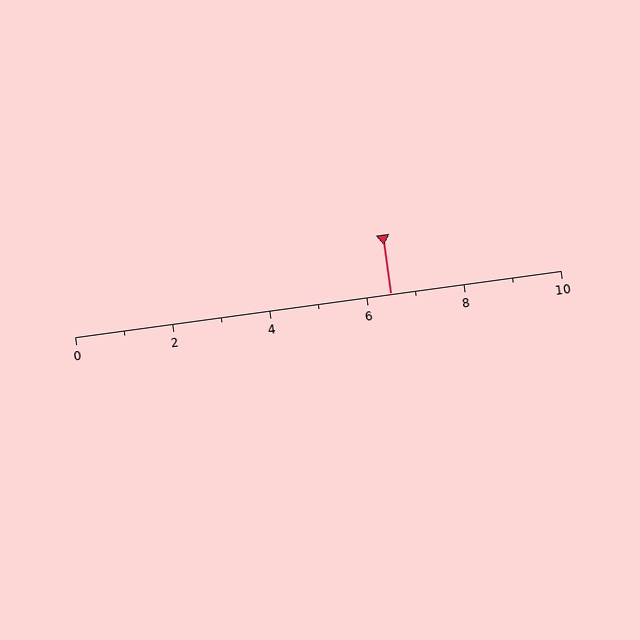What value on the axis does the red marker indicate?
The marker indicates approximately 6.5.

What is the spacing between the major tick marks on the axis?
The major ticks are spaced 2 apart.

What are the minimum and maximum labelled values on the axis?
The axis runs from 0 to 10.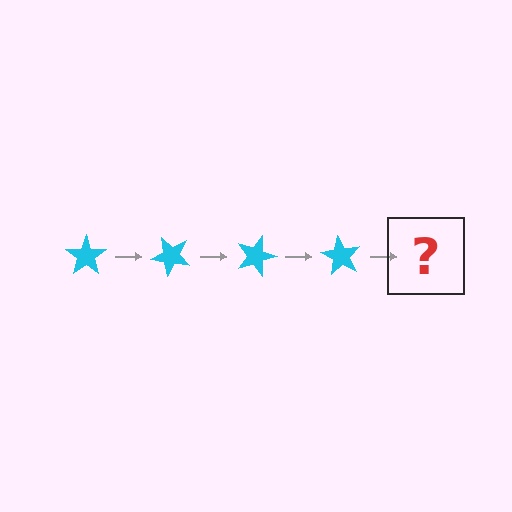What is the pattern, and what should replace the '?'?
The pattern is that the star rotates 45 degrees each step. The '?' should be a cyan star rotated 180 degrees.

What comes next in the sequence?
The next element should be a cyan star rotated 180 degrees.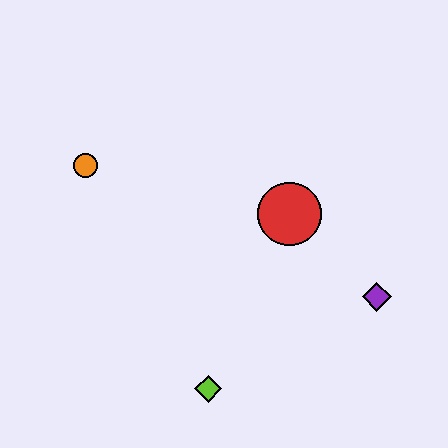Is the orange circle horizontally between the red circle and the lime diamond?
No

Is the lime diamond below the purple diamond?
Yes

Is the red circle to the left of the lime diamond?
No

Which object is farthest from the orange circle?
The purple diamond is farthest from the orange circle.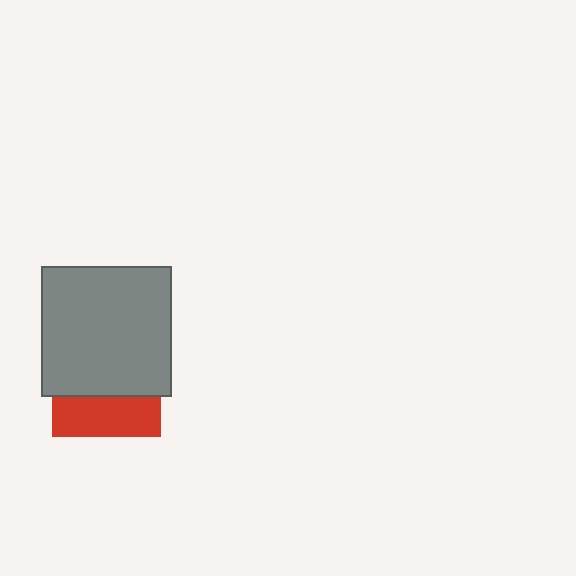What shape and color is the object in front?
The object in front is a gray square.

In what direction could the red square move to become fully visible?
The red square could move down. That would shift it out from behind the gray square entirely.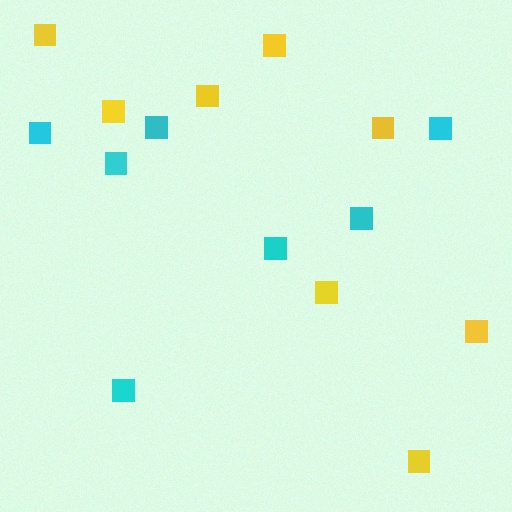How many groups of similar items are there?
There are 2 groups: one group of yellow squares (8) and one group of cyan squares (7).